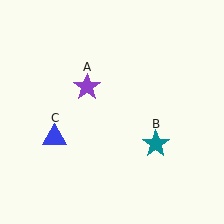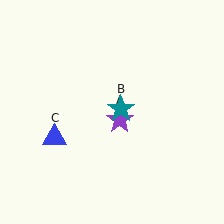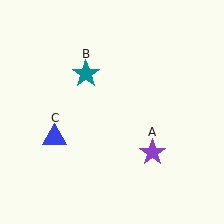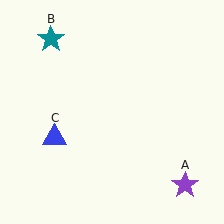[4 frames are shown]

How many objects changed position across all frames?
2 objects changed position: purple star (object A), teal star (object B).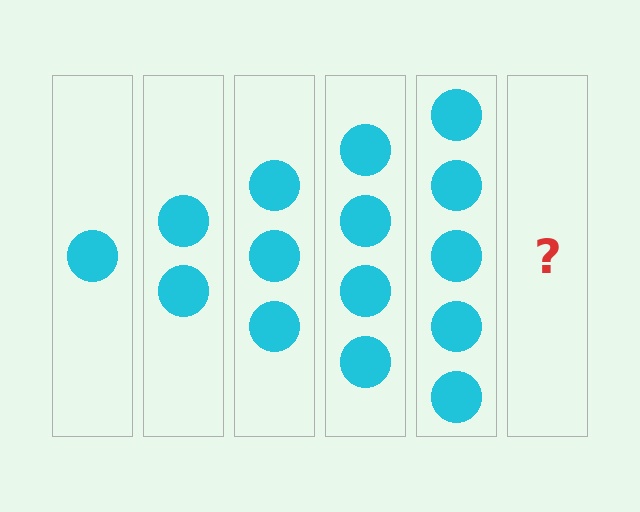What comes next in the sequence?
The next element should be 6 circles.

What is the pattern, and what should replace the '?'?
The pattern is that each step adds one more circle. The '?' should be 6 circles.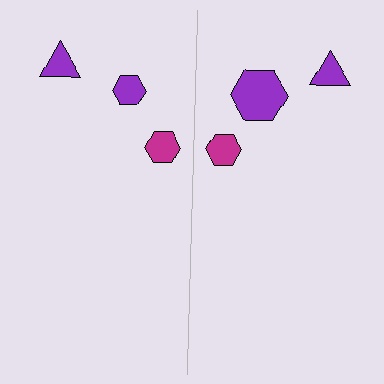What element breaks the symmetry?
The purple hexagon on the right side has a different size than its mirror counterpart.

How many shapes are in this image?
There are 6 shapes in this image.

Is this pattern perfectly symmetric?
No, the pattern is not perfectly symmetric. The purple hexagon on the right side has a different size than its mirror counterpart.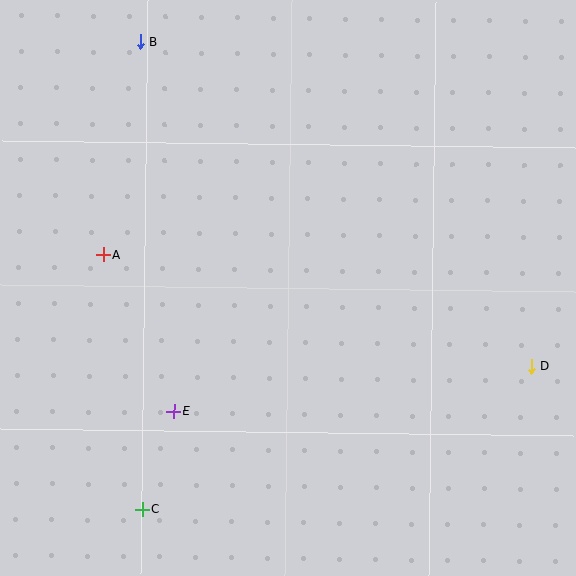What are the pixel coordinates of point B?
Point B is at (140, 42).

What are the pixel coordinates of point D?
Point D is at (531, 366).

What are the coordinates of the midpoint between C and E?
The midpoint between C and E is at (158, 460).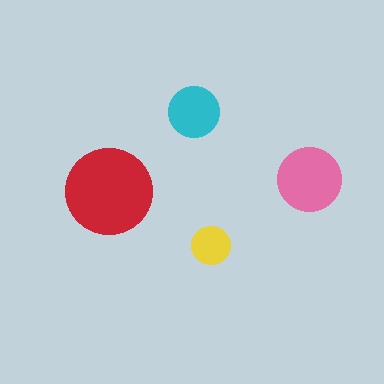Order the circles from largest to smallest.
the red one, the pink one, the cyan one, the yellow one.